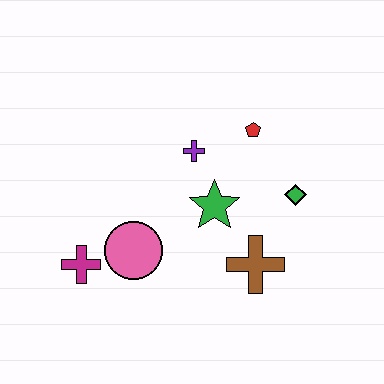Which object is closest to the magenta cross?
The pink circle is closest to the magenta cross.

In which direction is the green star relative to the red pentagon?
The green star is below the red pentagon.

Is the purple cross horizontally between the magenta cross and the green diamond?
Yes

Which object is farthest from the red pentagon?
The magenta cross is farthest from the red pentagon.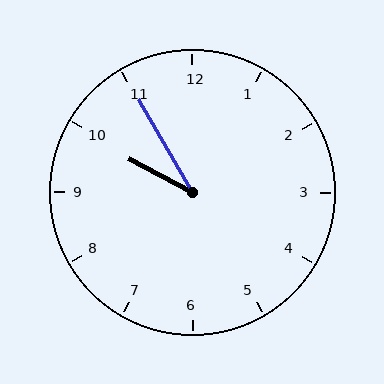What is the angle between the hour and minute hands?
Approximately 32 degrees.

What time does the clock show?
9:55.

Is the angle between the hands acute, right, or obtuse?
It is acute.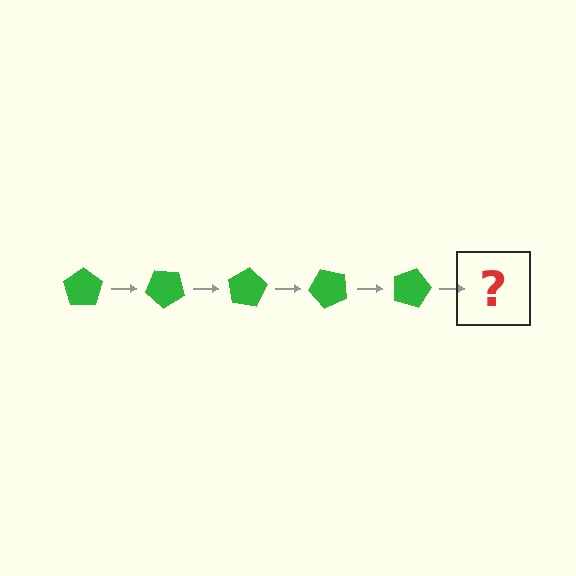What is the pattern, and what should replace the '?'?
The pattern is that the pentagon rotates 40 degrees each step. The '?' should be a green pentagon rotated 200 degrees.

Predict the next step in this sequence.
The next step is a green pentagon rotated 200 degrees.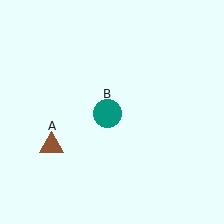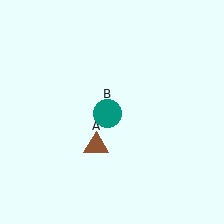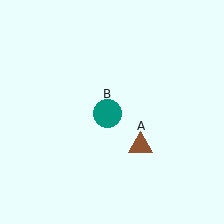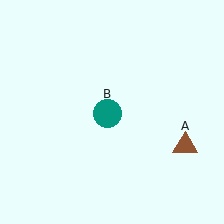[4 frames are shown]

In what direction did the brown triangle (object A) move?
The brown triangle (object A) moved right.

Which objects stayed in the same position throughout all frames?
Teal circle (object B) remained stationary.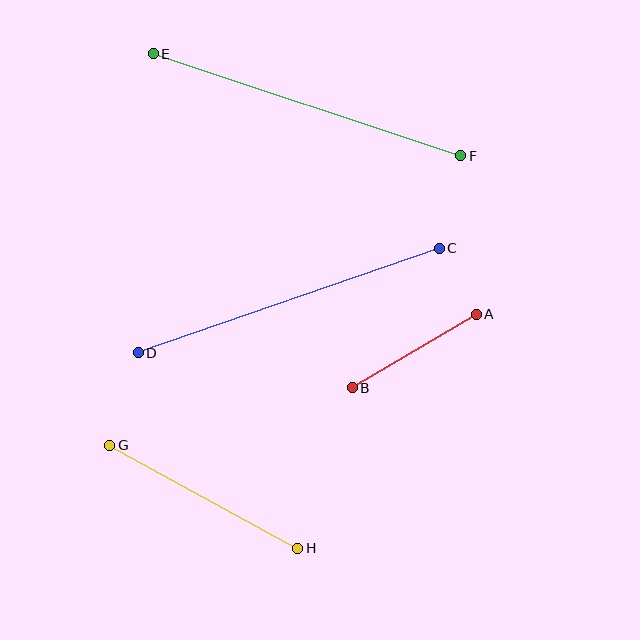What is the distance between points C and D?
The distance is approximately 318 pixels.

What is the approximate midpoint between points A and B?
The midpoint is at approximately (414, 351) pixels.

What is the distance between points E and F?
The distance is approximately 324 pixels.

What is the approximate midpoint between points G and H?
The midpoint is at approximately (204, 497) pixels.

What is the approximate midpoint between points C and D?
The midpoint is at approximately (289, 300) pixels.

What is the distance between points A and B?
The distance is approximately 144 pixels.